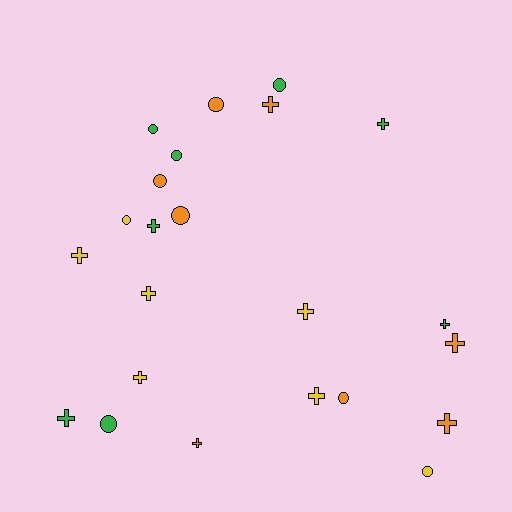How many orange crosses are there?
There are 4 orange crosses.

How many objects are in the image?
There are 23 objects.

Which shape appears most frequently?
Cross, with 13 objects.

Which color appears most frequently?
Orange, with 8 objects.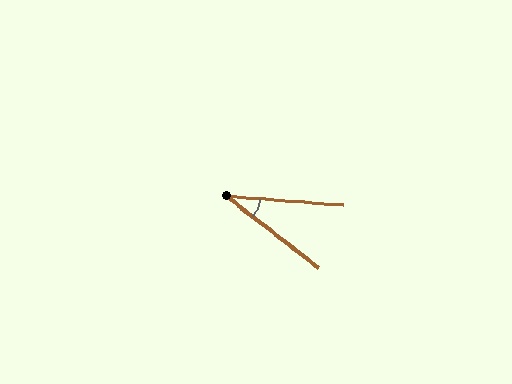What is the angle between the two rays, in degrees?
Approximately 33 degrees.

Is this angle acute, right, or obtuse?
It is acute.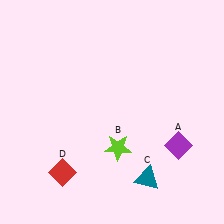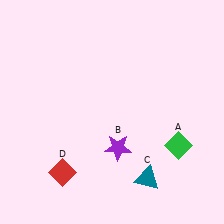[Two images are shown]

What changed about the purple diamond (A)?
In Image 1, A is purple. In Image 2, it changed to green.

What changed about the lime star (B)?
In Image 1, B is lime. In Image 2, it changed to purple.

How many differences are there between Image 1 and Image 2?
There are 2 differences between the two images.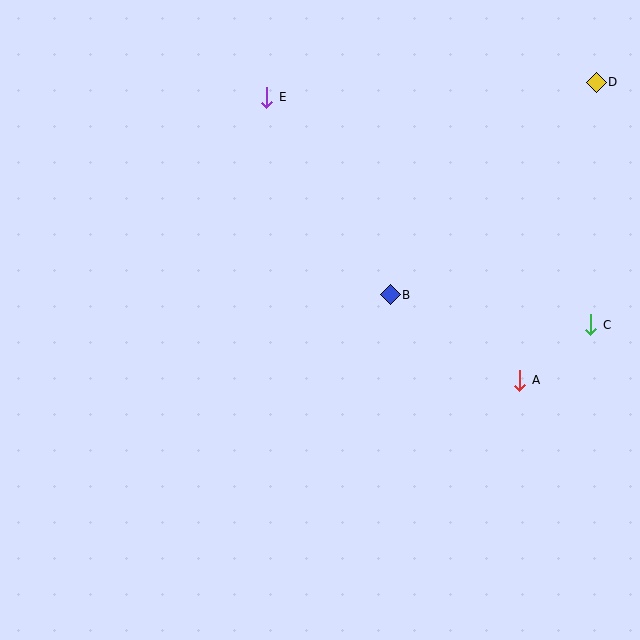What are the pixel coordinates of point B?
Point B is at (390, 295).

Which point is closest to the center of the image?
Point B at (390, 295) is closest to the center.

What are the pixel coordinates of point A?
Point A is at (520, 380).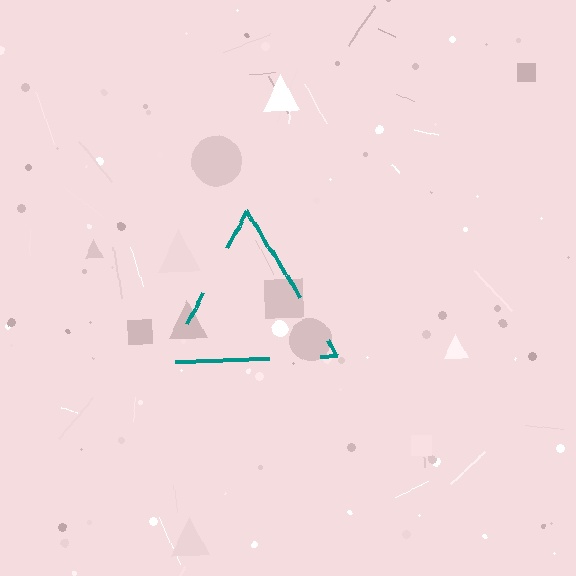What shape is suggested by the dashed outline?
The dashed outline suggests a triangle.